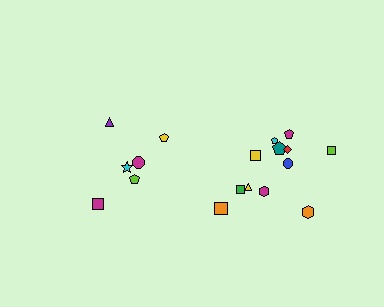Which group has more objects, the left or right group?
The right group.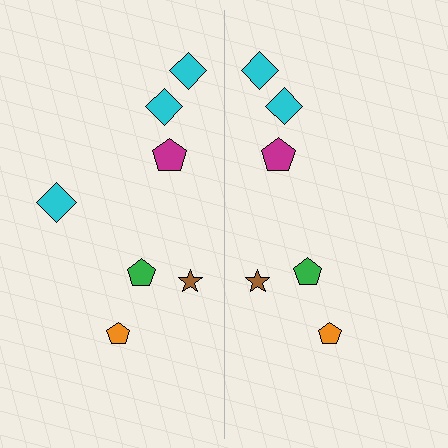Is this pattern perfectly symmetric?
No, the pattern is not perfectly symmetric. A cyan diamond is missing from the right side.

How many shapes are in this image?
There are 13 shapes in this image.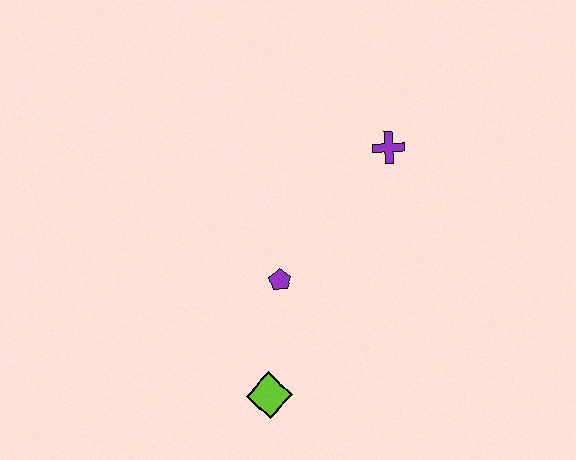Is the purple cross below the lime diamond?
No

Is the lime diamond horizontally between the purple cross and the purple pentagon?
No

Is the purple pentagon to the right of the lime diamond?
Yes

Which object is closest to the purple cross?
The purple pentagon is closest to the purple cross.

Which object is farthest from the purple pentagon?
The purple cross is farthest from the purple pentagon.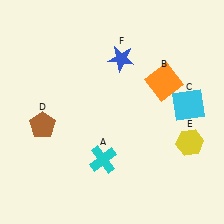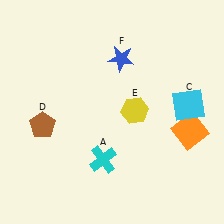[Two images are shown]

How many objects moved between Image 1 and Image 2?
2 objects moved between the two images.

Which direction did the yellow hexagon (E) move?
The yellow hexagon (E) moved left.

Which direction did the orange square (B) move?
The orange square (B) moved down.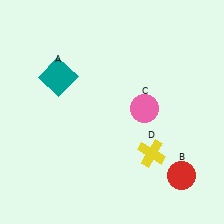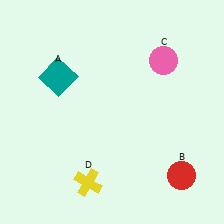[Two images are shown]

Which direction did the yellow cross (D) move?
The yellow cross (D) moved left.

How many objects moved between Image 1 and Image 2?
2 objects moved between the two images.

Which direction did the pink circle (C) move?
The pink circle (C) moved up.